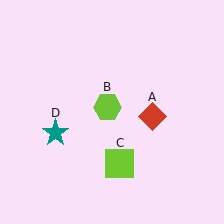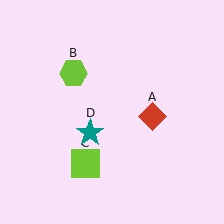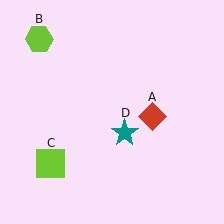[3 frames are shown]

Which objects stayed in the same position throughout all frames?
Red diamond (object A) remained stationary.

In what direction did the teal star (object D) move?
The teal star (object D) moved right.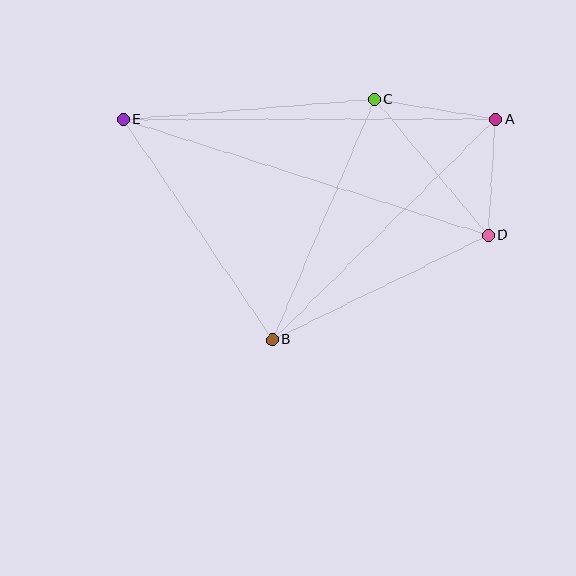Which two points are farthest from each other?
Points D and E are farthest from each other.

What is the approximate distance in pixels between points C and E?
The distance between C and E is approximately 252 pixels.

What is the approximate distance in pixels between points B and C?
The distance between B and C is approximately 261 pixels.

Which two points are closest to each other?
Points A and D are closest to each other.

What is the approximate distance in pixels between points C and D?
The distance between C and D is approximately 177 pixels.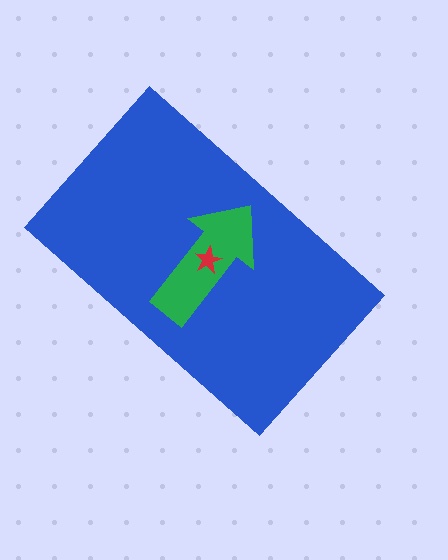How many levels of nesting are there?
3.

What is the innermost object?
The red star.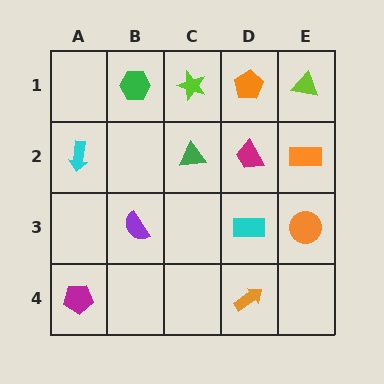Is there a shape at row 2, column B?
No, that cell is empty.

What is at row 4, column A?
A magenta pentagon.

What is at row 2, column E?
An orange rectangle.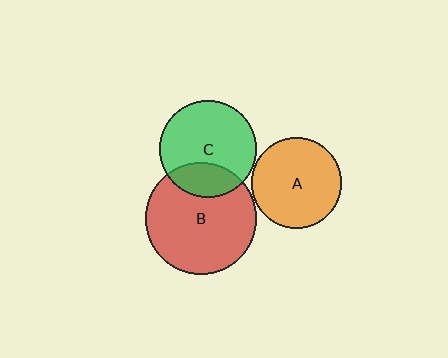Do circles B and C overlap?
Yes.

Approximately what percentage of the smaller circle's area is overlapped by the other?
Approximately 25%.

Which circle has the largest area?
Circle B (red).